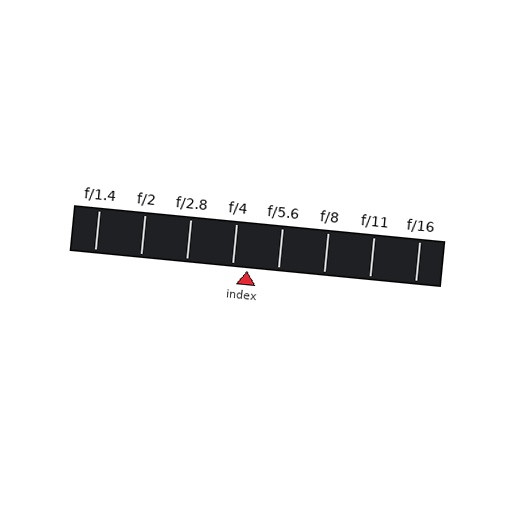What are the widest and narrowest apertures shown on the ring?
The widest aperture shown is f/1.4 and the narrowest is f/16.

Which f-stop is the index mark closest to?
The index mark is closest to f/4.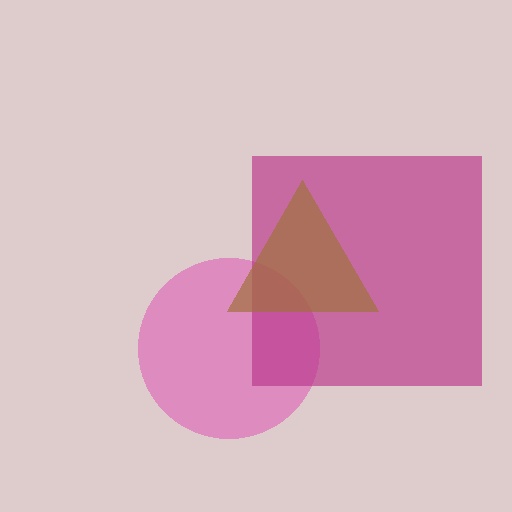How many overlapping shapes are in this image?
There are 3 overlapping shapes in the image.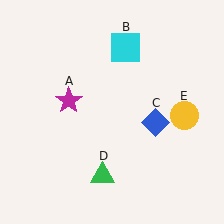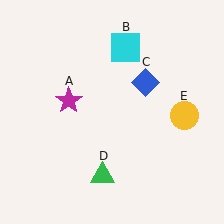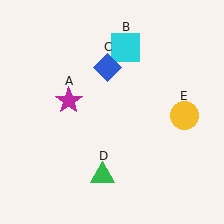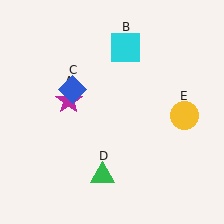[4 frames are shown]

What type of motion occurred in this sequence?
The blue diamond (object C) rotated counterclockwise around the center of the scene.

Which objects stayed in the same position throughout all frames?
Magenta star (object A) and cyan square (object B) and green triangle (object D) and yellow circle (object E) remained stationary.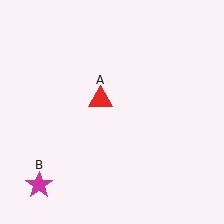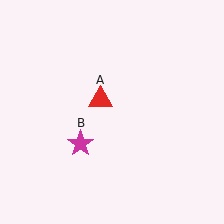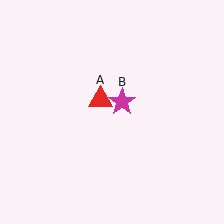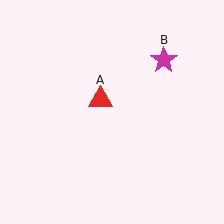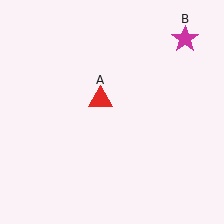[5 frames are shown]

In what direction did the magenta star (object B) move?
The magenta star (object B) moved up and to the right.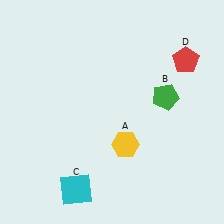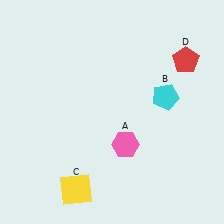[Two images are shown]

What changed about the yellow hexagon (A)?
In Image 1, A is yellow. In Image 2, it changed to pink.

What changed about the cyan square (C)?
In Image 1, C is cyan. In Image 2, it changed to yellow.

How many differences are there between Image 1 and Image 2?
There are 3 differences between the two images.